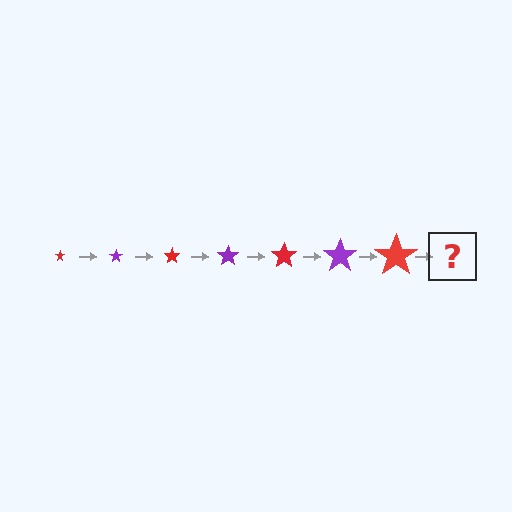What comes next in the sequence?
The next element should be a purple star, larger than the previous one.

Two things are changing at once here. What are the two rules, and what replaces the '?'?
The two rules are that the star grows larger each step and the color cycles through red and purple. The '?' should be a purple star, larger than the previous one.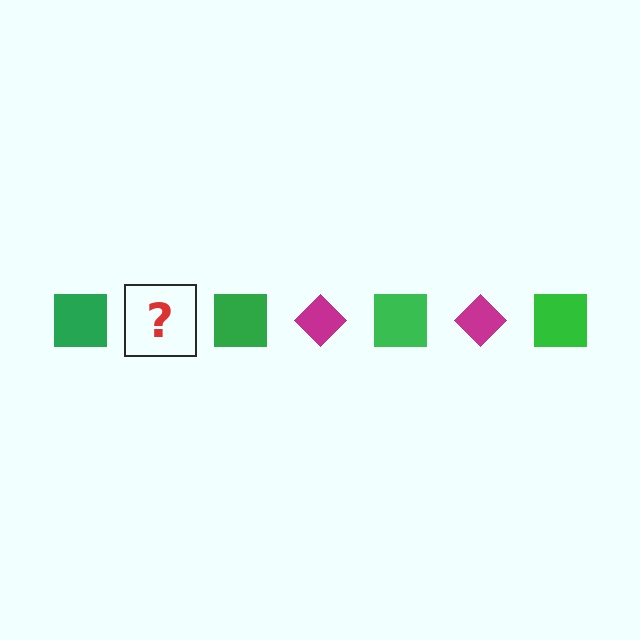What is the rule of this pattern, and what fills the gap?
The rule is that the pattern alternates between green square and magenta diamond. The gap should be filled with a magenta diamond.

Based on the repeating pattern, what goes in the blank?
The blank should be a magenta diamond.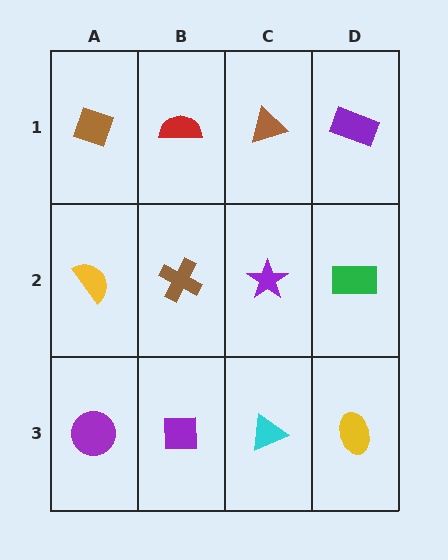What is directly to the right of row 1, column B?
A brown triangle.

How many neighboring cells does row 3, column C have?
3.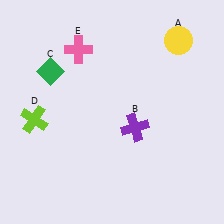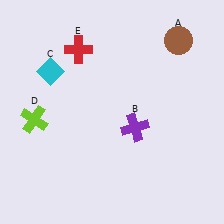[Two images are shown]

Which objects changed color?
A changed from yellow to brown. C changed from green to cyan. E changed from pink to red.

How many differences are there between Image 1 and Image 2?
There are 3 differences between the two images.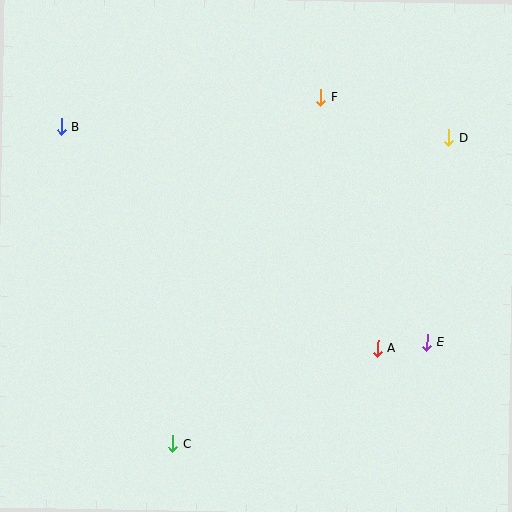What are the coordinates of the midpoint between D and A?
The midpoint between D and A is at (413, 243).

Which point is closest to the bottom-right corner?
Point E is closest to the bottom-right corner.